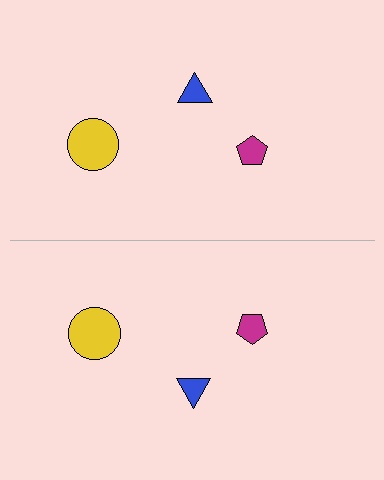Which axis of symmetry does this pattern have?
The pattern has a horizontal axis of symmetry running through the center of the image.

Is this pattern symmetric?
Yes, this pattern has bilateral (reflection) symmetry.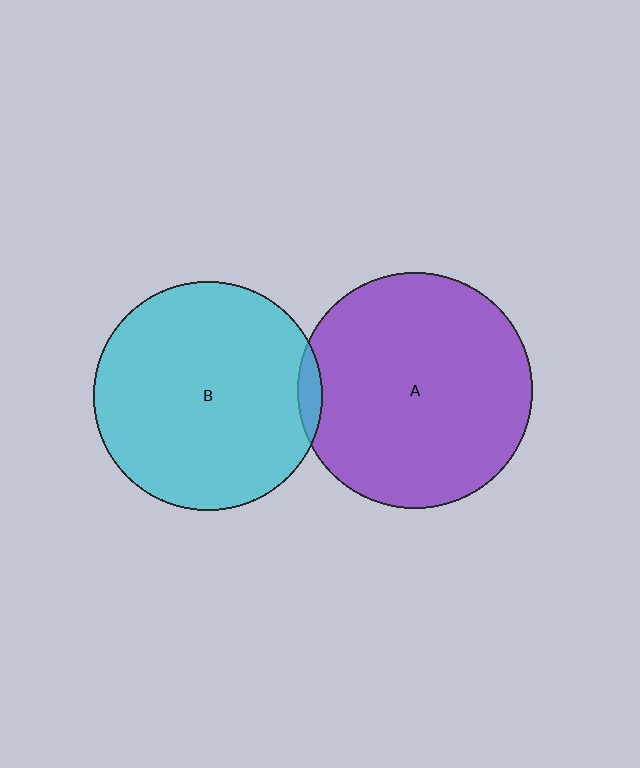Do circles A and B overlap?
Yes.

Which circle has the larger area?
Circle A (purple).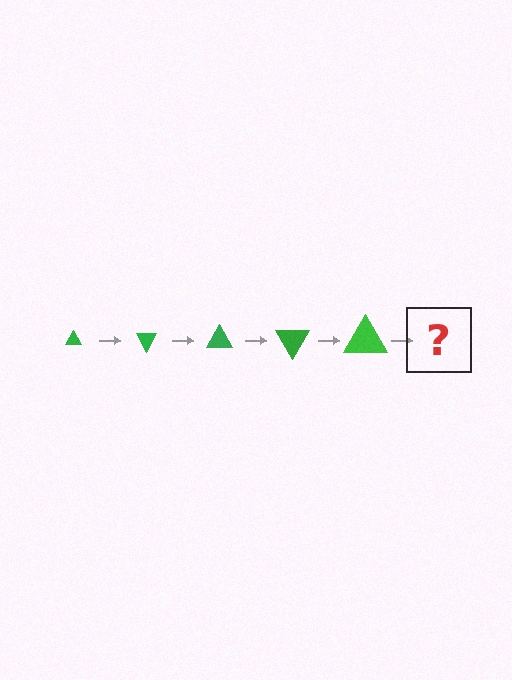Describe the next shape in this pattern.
It should be a triangle, larger than the previous one and rotated 300 degrees from the start.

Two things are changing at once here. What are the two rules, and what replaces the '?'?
The two rules are that the triangle grows larger each step and it rotates 60 degrees each step. The '?' should be a triangle, larger than the previous one and rotated 300 degrees from the start.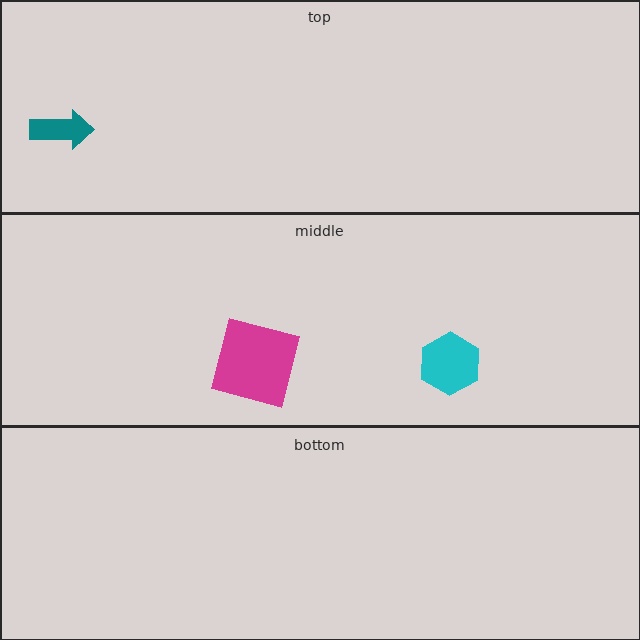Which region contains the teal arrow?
The top region.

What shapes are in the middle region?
The cyan hexagon, the magenta square.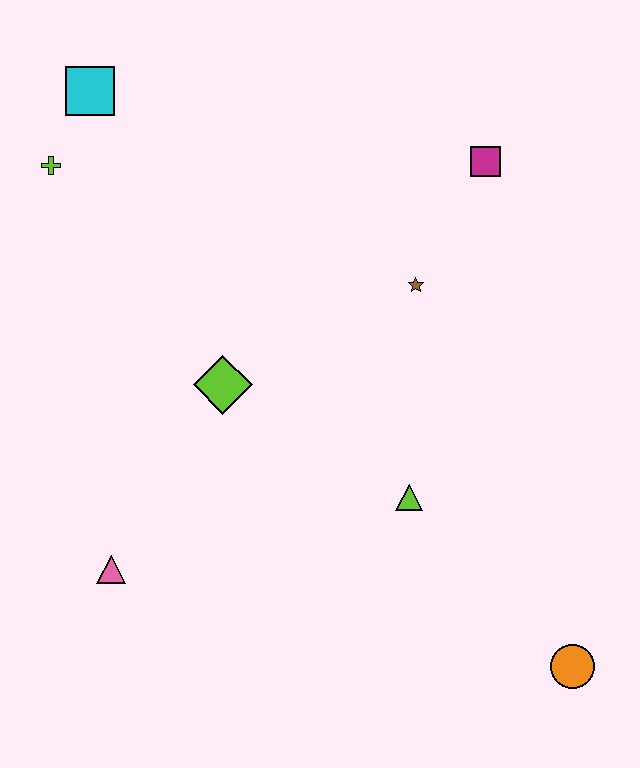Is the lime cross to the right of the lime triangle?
No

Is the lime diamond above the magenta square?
No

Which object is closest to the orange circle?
The lime triangle is closest to the orange circle.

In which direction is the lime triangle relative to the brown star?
The lime triangle is below the brown star.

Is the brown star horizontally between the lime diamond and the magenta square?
Yes